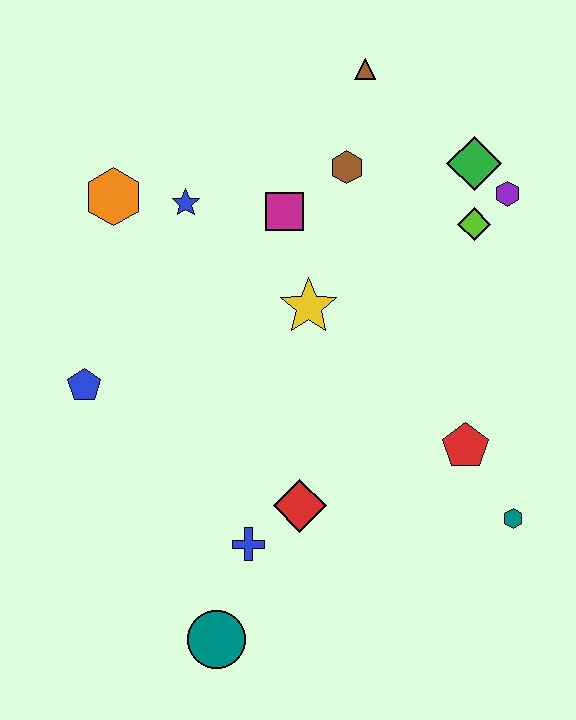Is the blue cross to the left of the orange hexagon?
No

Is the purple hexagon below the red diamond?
No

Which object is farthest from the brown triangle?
The teal circle is farthest from the brown triangle.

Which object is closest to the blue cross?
The red diamond is closest to the blue cross.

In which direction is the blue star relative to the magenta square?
The blue star is to the left of the magenta square.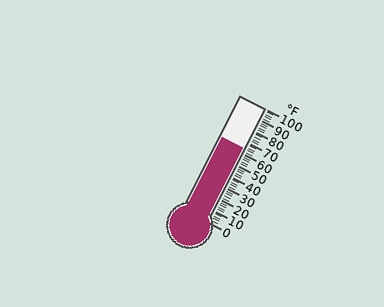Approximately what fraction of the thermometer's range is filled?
The thermometer is filled to approximately 65% of its range.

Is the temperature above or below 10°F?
The temperature is above 10°F.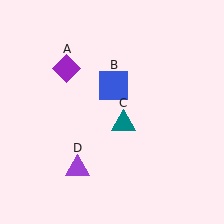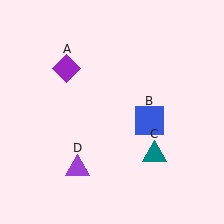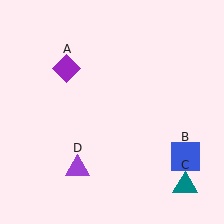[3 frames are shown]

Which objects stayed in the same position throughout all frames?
Purple diamond (object A) and purple triangle (object D) remained stationary.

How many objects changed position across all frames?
2 objects changed position: blue square (object B), teal triangle (object C).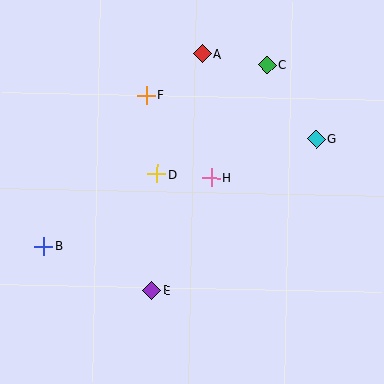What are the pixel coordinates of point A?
Point A is at (202, 54).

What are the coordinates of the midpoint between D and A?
The midpoint between D and A is at (179, 114).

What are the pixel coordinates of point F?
Point F is at (146, 95).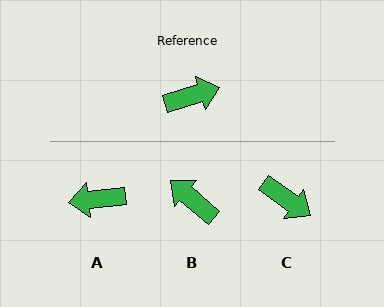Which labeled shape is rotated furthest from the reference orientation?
A, about 169 degrees away.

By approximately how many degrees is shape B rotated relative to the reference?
Approximately 122 degrees counter-clockwise.